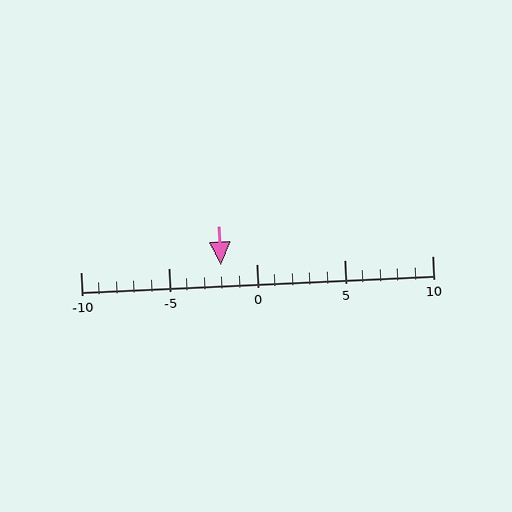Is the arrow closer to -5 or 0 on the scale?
The arrow is closer to 0.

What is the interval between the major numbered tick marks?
The major tick marks are spaced 5 units apart.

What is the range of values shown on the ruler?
The ruler shows values from -10 to 10.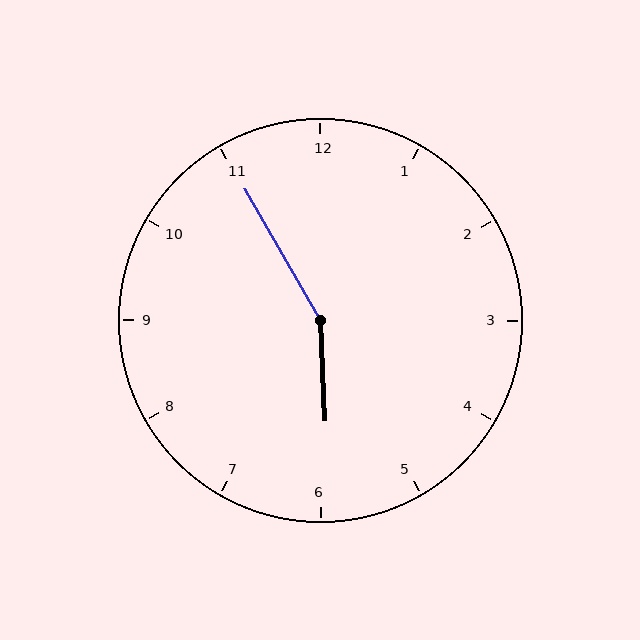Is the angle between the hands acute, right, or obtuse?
It is obtuse.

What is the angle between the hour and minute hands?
Approximately 152 degrees.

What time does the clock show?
5:55.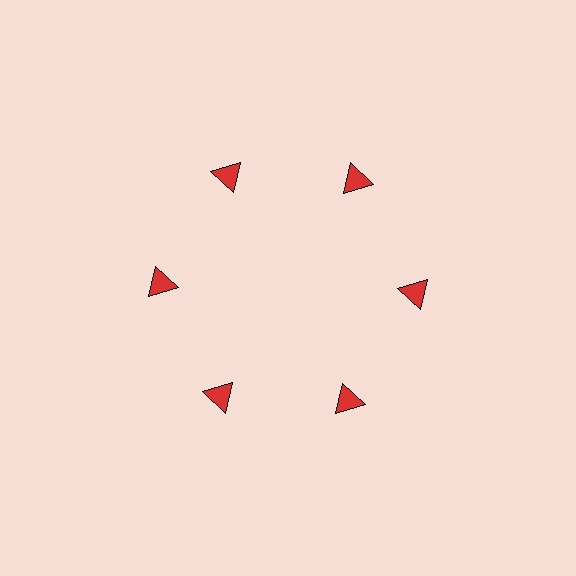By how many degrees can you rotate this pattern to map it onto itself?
The pattern maps onto itself every 60 degrees of rotation.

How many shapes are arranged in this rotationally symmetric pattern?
There are 6 shapes, arranged in 6 groups of 1.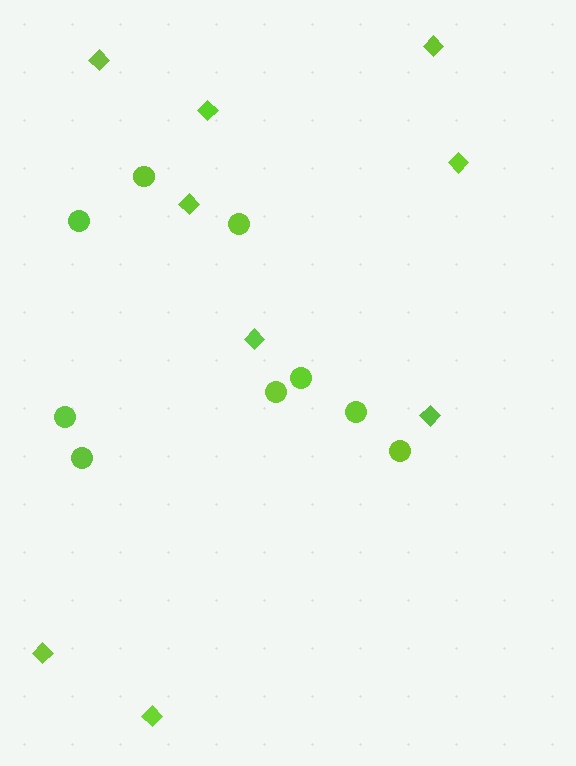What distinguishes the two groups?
There are 2 groups: one group of circles (9) and one group of diamonds (9).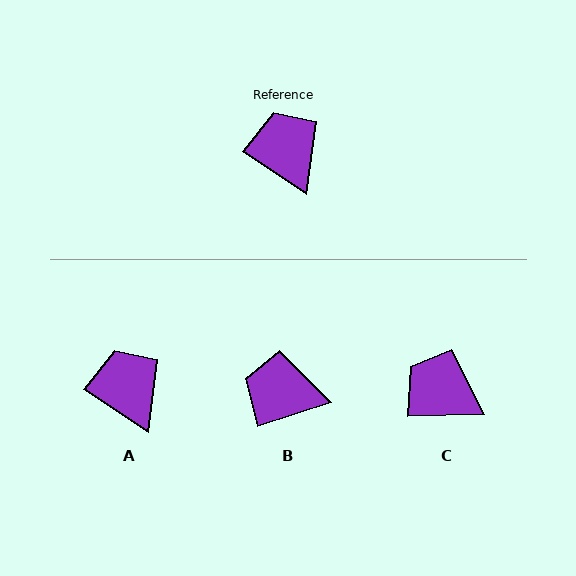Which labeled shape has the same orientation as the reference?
A.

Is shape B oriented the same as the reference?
No, it is off by about 52 degrees.